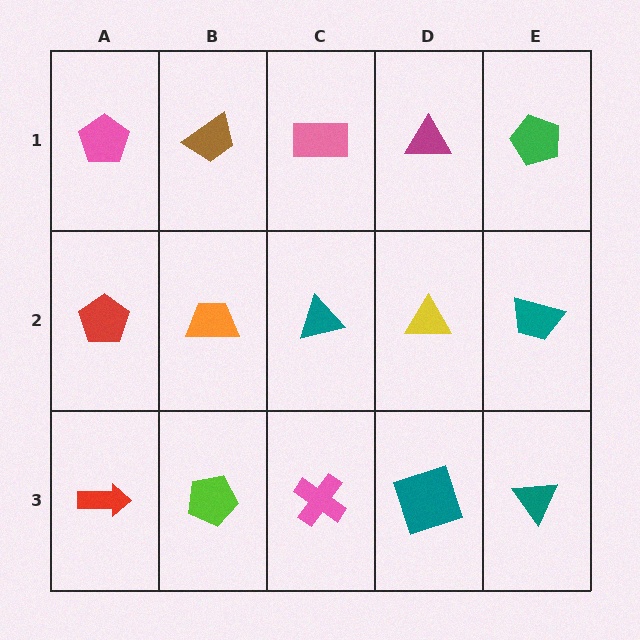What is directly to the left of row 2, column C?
An orange trapezoid.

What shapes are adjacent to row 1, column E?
A teal trapezoid (row 2, column E), a magenta triangle (row 1, column D).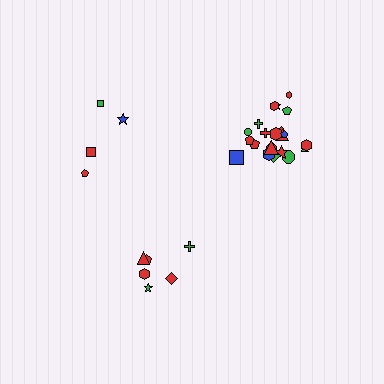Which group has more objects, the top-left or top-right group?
The top-right group.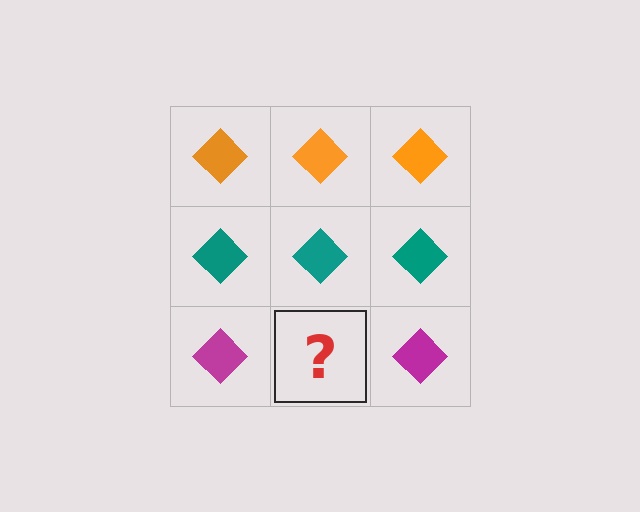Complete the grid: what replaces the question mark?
The question mark should be replaced with a magenta diamond.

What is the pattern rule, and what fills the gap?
The rule is that each row has a consistent color. The gap should be filled with a magenta diamond.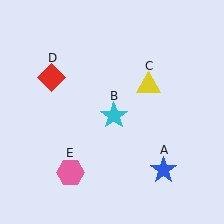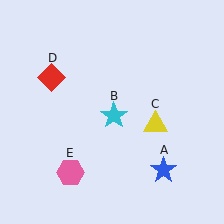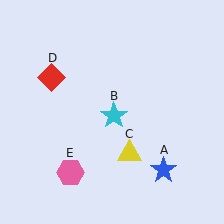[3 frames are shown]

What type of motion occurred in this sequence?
The yellow triangle (object C) rotated clockwise around the center of the scene.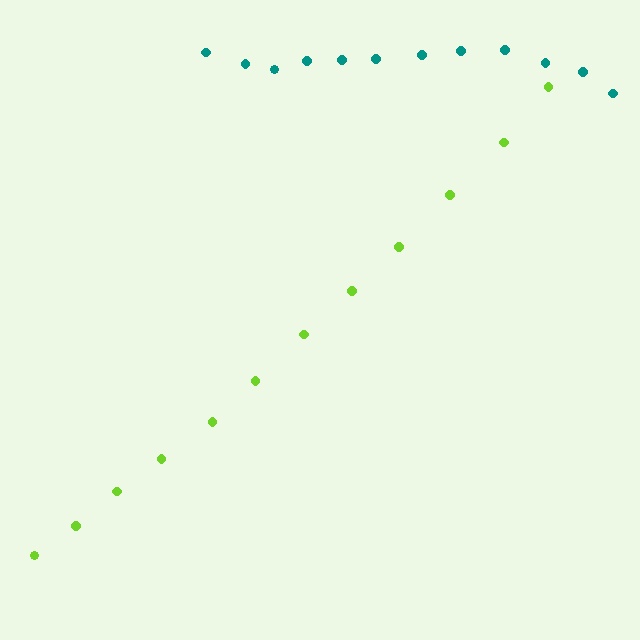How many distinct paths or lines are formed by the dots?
There are 2 distinct paths.